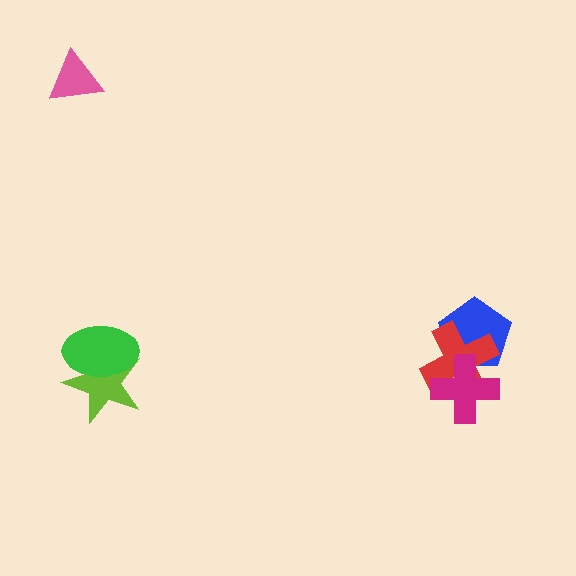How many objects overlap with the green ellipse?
1 object overlaps with the green ellipse.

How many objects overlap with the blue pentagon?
2 objects overlap with the blue pentagon.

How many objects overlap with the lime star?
1 object overlaps with the lime star.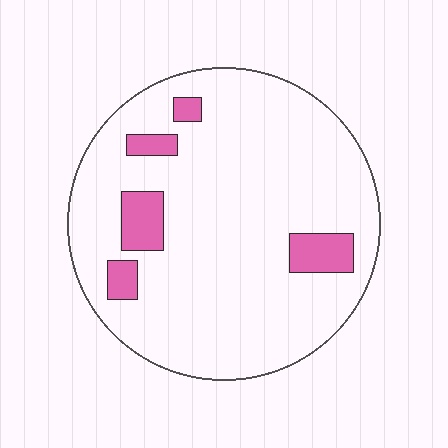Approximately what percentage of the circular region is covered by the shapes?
Approximately 10%.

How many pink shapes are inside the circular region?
5.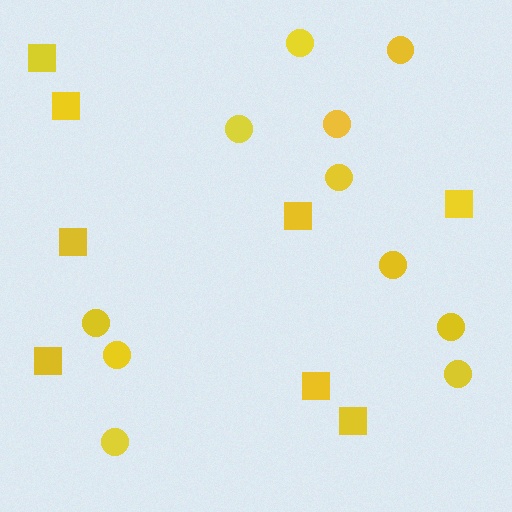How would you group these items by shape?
There are 2 groups: one group of squares (8) and one group of circles (11).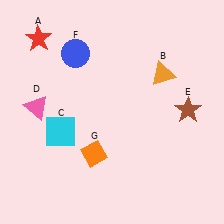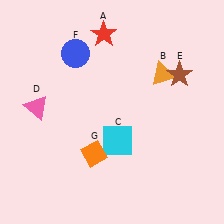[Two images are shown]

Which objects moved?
The objects that moved are: the red star (A), the cyan square (C), the brown star (E).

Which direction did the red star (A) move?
The red star (A) moved right.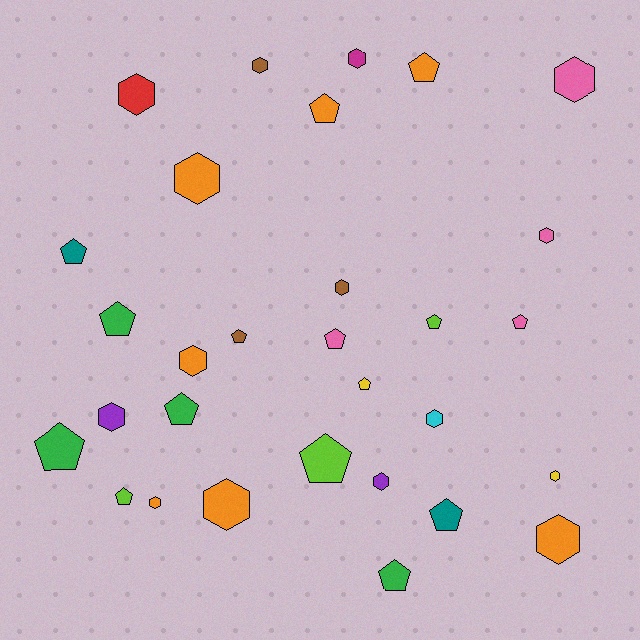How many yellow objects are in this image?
There are 2 yellow objects.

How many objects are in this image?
There are 30 objects.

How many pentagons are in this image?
There are 15 pentagons.